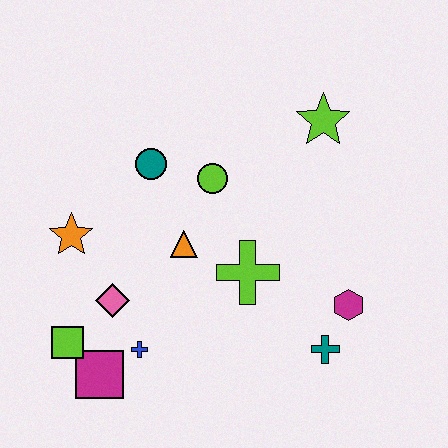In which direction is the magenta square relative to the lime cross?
The magenta square is to the left of the lime cross.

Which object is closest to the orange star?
The pink diamond is closest to the orange star.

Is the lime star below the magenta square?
No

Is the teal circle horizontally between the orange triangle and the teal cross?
No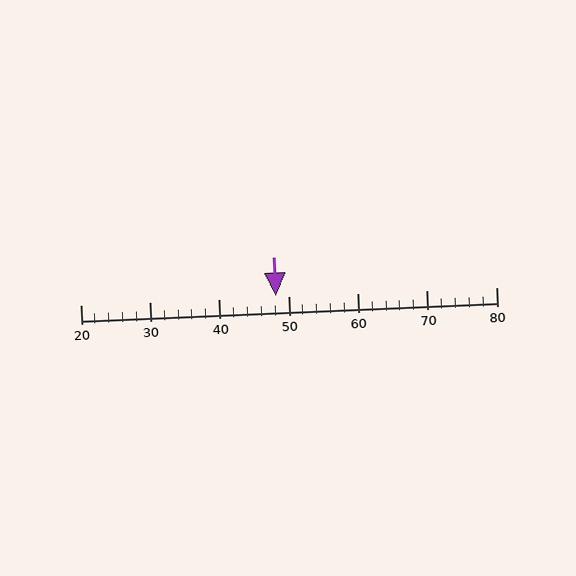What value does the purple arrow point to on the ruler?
The purple arrow points to approximately 48.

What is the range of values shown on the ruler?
The ruler shows values from 20 to 80.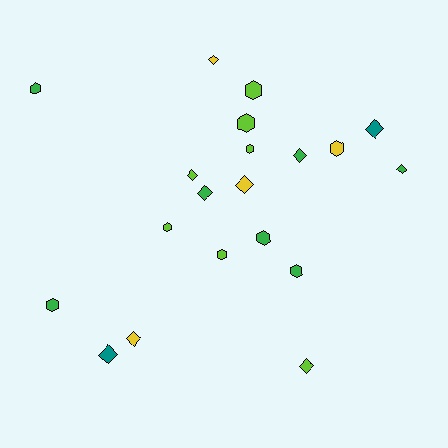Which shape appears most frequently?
Hexagon, with 10 objects.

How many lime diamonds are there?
There are 2 lime diamonds.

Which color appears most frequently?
Green, with 7 objects.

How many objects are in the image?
There are 20 objects.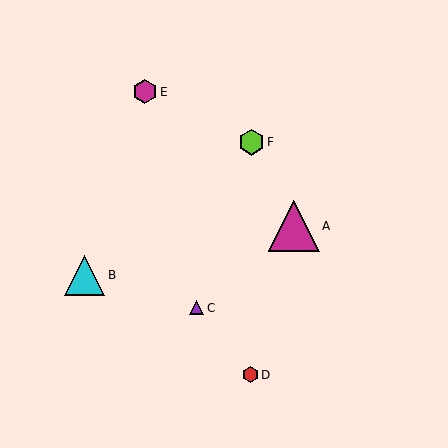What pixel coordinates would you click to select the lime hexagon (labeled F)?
Click at (252, 142) to select the lime hexagon F.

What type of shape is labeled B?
Shape B is a cyan triangle.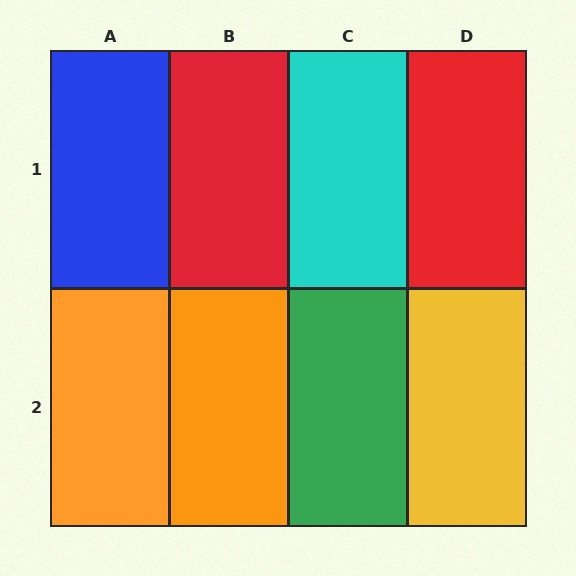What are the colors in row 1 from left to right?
Blue, red, cyan, red.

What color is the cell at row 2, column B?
Orange.